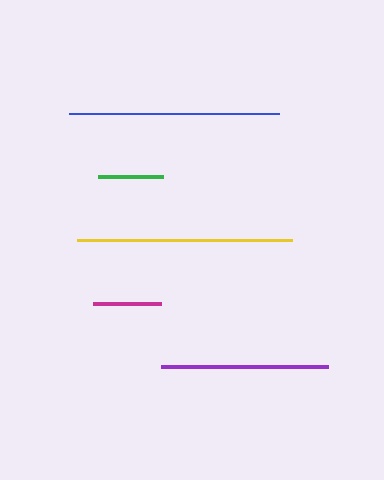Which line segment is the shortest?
The green line is the shortest at approximately 65 pixels.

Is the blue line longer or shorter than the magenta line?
The blue line is longer than the magenta line.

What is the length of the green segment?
The green segment is approximately 65 pixels long.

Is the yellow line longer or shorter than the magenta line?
The yellow line is longer than the magenta line.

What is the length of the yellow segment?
The yellow segment is approximately 216 pixels long.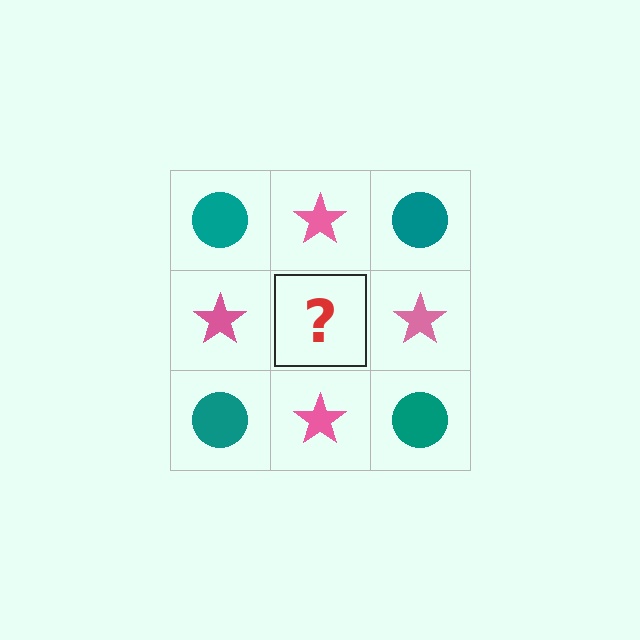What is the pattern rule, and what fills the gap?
The rule is that it alternates teal circle and pink star in a checkerboard pattern. The gap should be filled with a teal circle.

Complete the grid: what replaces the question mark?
The question mark should be replaced with a teal circle.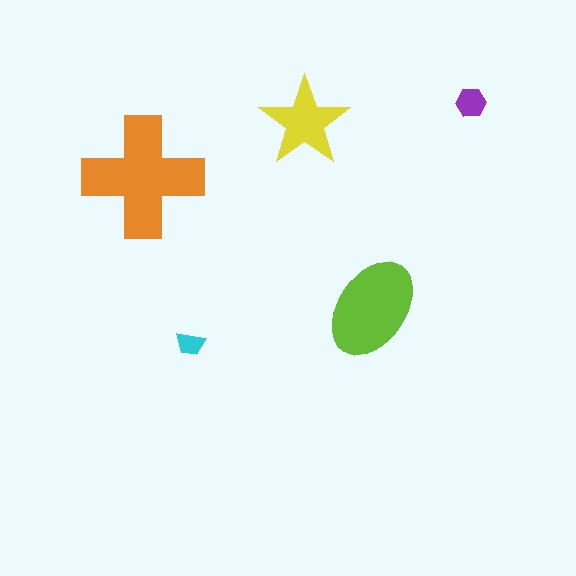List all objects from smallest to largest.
The cyan trapezoid, the purple hexagon, the yellow star, the lime ellipse, the orange cross.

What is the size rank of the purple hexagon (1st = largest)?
4th.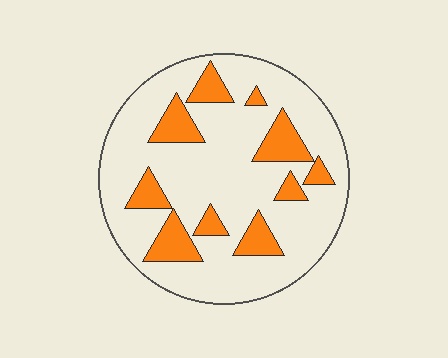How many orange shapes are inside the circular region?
10.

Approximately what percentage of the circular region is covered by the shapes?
Approximately 20%.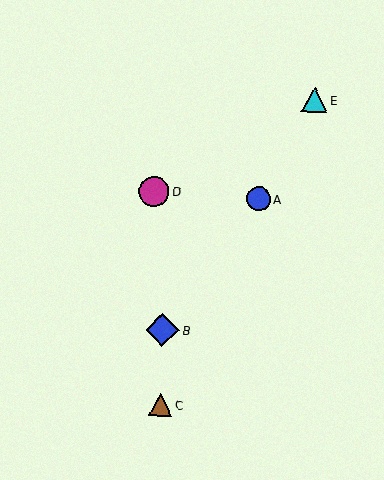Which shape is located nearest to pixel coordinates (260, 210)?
The blue circle (labeled A) at (258, 199) is nearest to that location.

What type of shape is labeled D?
Shape D is a magenta circle.